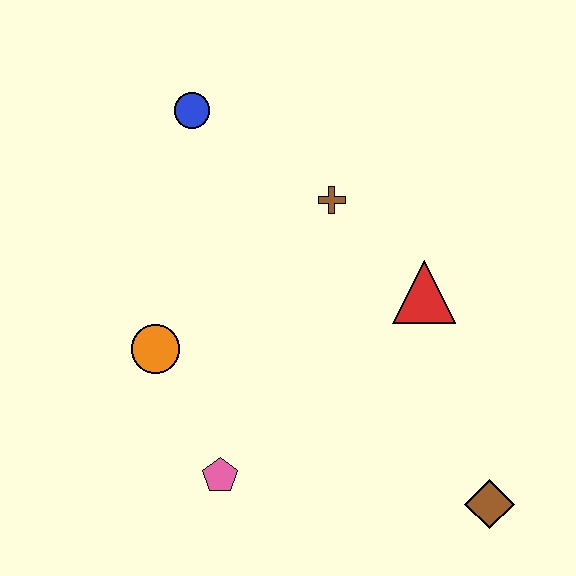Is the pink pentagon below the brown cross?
Yes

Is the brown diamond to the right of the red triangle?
Yes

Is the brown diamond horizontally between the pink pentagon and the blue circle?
No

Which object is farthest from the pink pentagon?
The blue circle is farthest from the pink pentagon.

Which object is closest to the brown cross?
The red triangle is closest to the brown cross.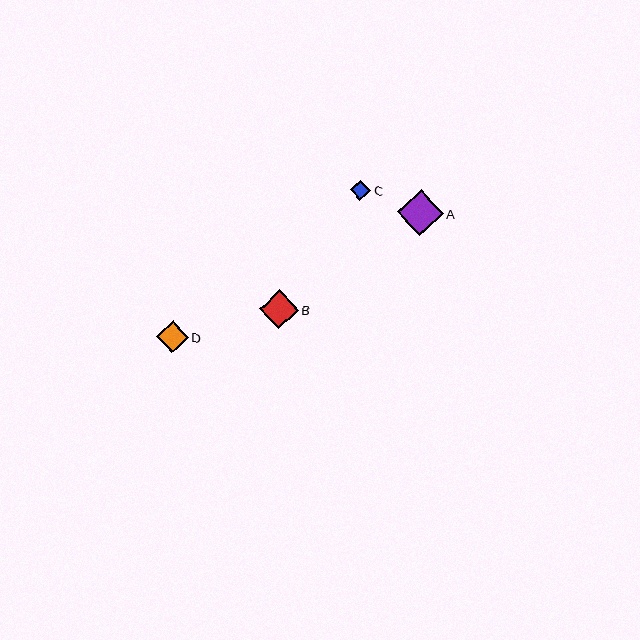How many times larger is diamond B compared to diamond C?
Diamond B is approximately 1.9 times the size of diamond C.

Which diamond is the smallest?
Diamond C is the smallest with a size of approximately 20 pixels.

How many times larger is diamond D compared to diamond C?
Diamond D is approximately 1.6 times the size of diamond C.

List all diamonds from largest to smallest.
From largest to smallest: A, B, D, C.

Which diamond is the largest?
Diamond A is the largest with a size of approximately 46 pixels.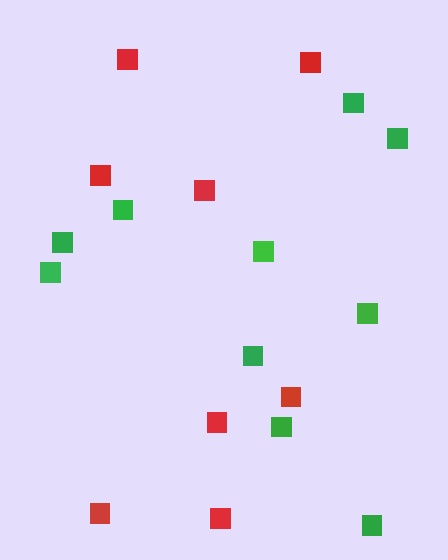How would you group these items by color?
There are 2 groups: one group of red squares (8) and one group of green squares (10).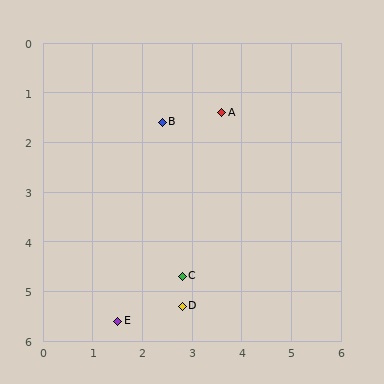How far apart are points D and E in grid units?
Points D and E are about 1.3 grid units apart.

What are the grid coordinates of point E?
Point E is at approximately (1.5, 5.6).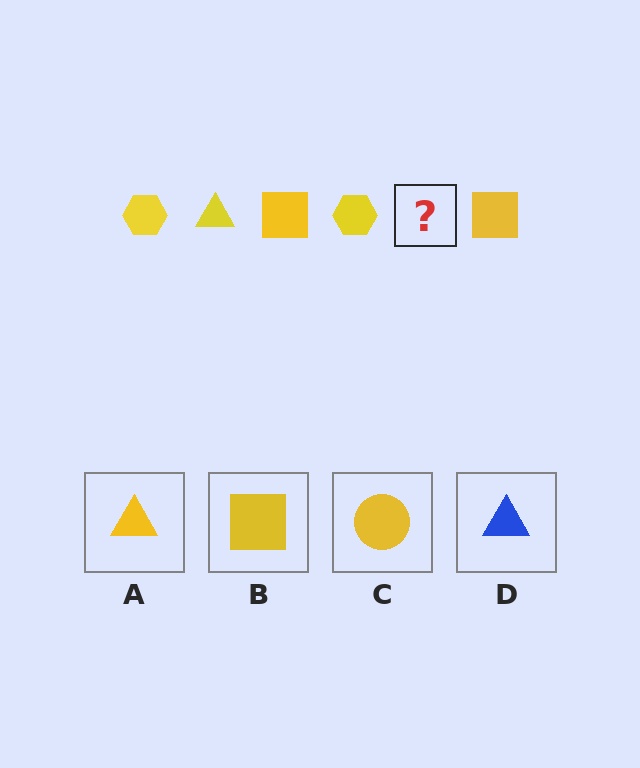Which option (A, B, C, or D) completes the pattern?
A.